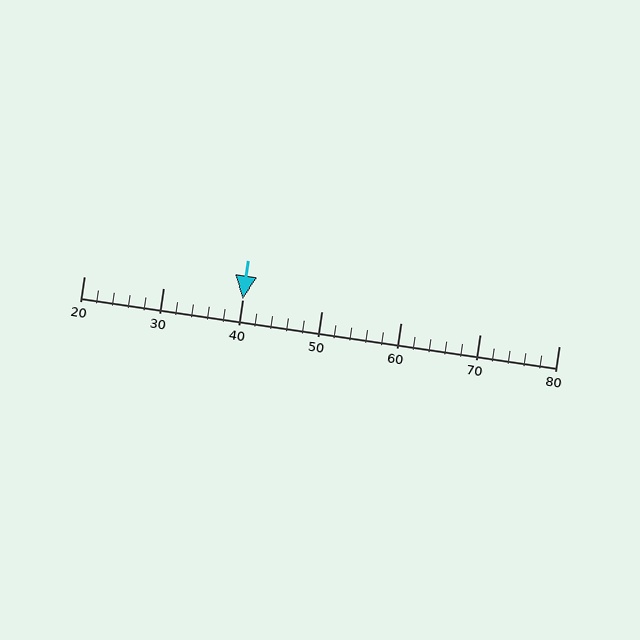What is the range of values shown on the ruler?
The ruler shows values from 20 to 80.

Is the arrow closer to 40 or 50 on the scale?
The arrow is closer to 40.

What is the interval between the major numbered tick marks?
The major tick marks are spaced 10 units apart.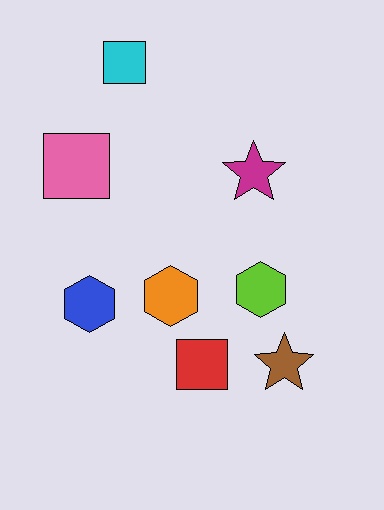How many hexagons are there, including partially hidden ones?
There are 3 hexagons.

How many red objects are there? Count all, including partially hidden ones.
There is 1 red object.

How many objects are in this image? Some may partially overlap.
There are 8 objects.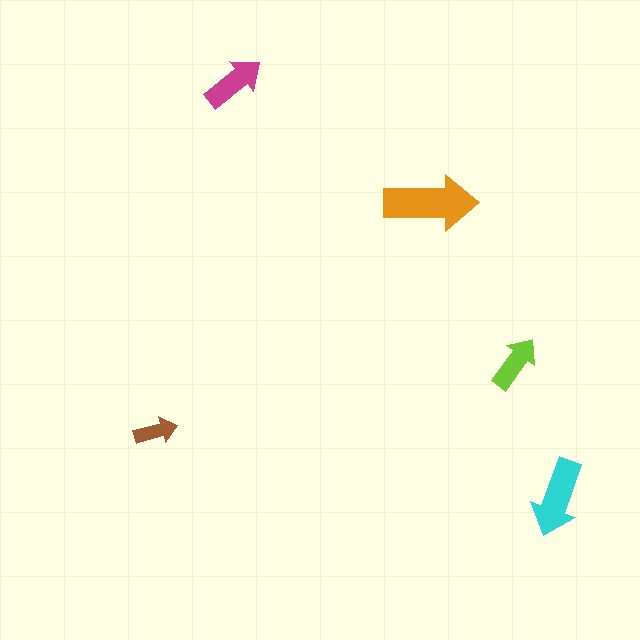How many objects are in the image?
There are 5 objects in the image.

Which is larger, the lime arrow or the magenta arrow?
The magenta one.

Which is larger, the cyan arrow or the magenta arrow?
The cyan one.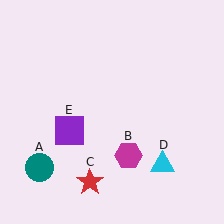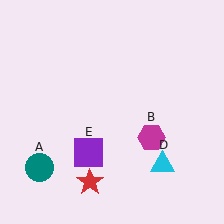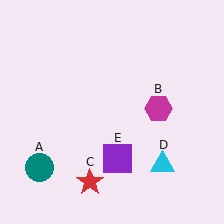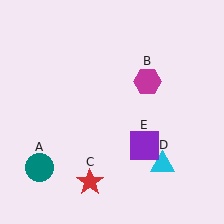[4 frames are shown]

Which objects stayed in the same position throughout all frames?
Teal circle (object A) and red star (object C) and cyan triangle (object D) remained stationary.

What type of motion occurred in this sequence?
The magenta hexagon (object B), purple square (object E) rotated counterclockwise around the center of the scene.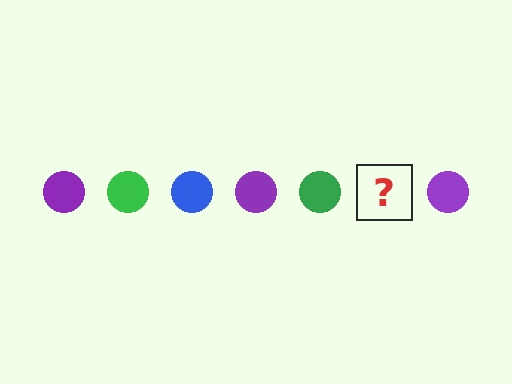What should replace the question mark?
The question mark should be replaced with a blue circle.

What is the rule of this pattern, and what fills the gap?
The rule is that the pattern cycles through purple, green, blue circles. The gap should be filled with a blue circle.